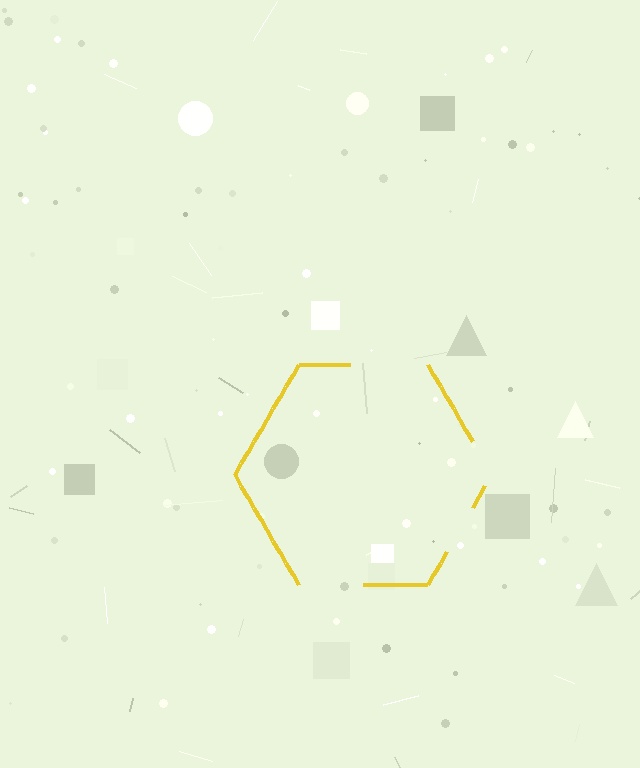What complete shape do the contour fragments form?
The contour fragments form a hexagon.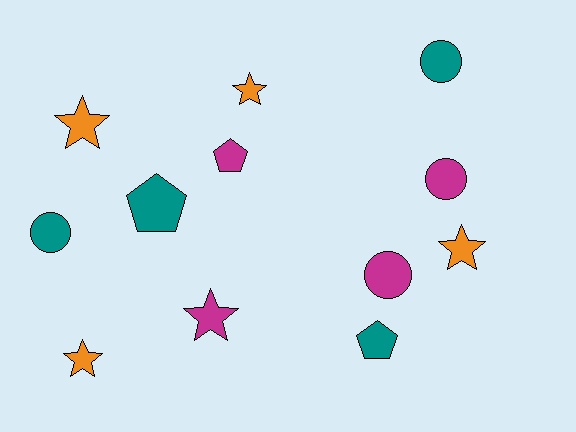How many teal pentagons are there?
There are 2 teal pentagons.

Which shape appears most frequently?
Star, with 5 objects.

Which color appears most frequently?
Orange, with 4 objects.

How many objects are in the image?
There are 12 objects.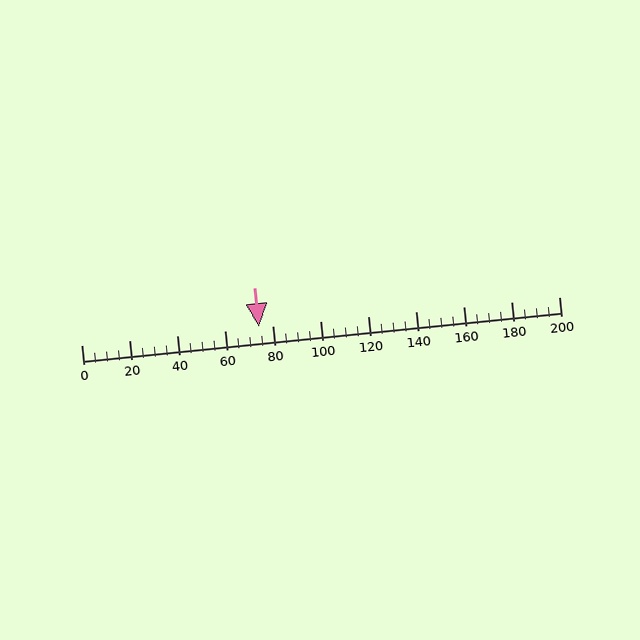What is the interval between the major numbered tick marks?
The major tick marks are spaced 20 units apart.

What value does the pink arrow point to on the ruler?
The pink arrow points to approximately 74.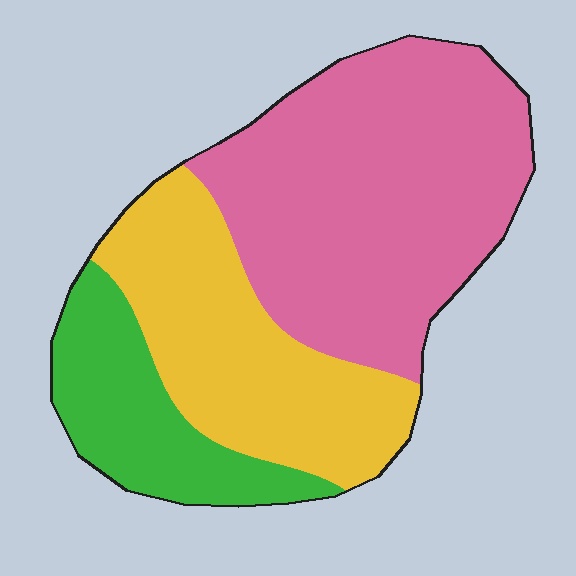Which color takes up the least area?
Green, at roughly 20%.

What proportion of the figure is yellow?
Yellow covers 31% of the figure.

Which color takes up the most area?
Pink, at roughly 50%.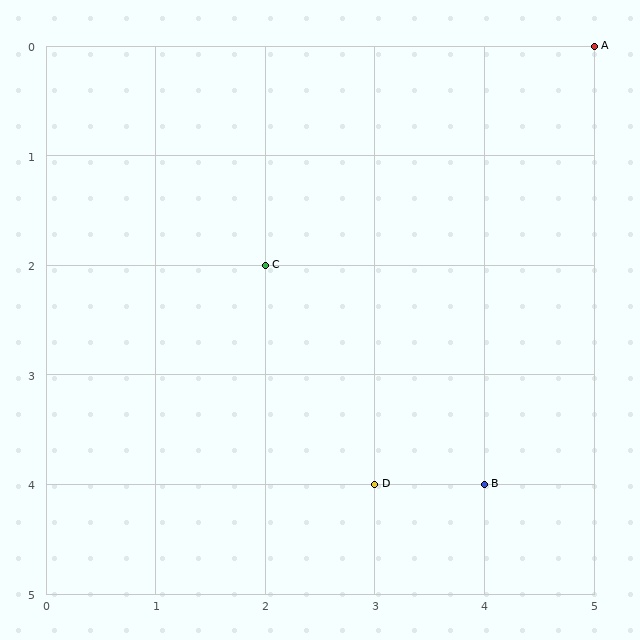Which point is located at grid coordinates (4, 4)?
Point B is at (4, 4).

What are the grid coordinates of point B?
Point B is at grid coordinates (4, 4).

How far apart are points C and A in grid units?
Points C and A are 3 columns and 2 rows apart (about 3.6 grid units diagonally).